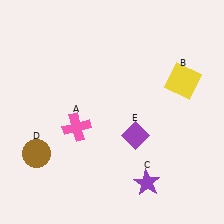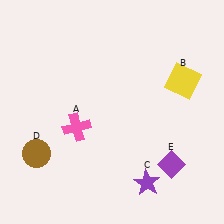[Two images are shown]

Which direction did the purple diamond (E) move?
The purple diamond (E) moved right.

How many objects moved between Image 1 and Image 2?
1 object moved between the two images.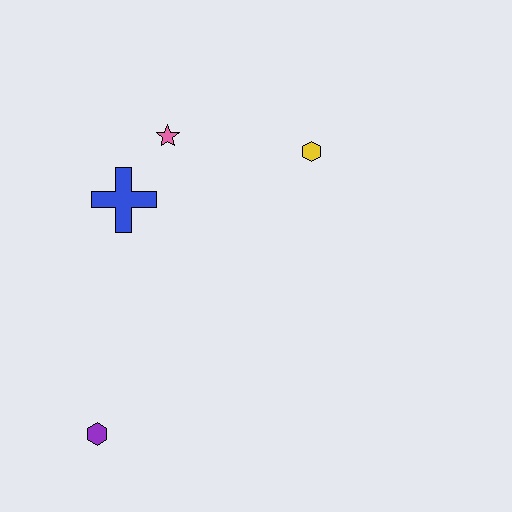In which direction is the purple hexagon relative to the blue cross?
The purple hexagon is below the blue cross.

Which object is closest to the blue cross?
The pink star is closest to the blue cross.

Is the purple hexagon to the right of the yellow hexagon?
No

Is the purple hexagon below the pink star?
Yes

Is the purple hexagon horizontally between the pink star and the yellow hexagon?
No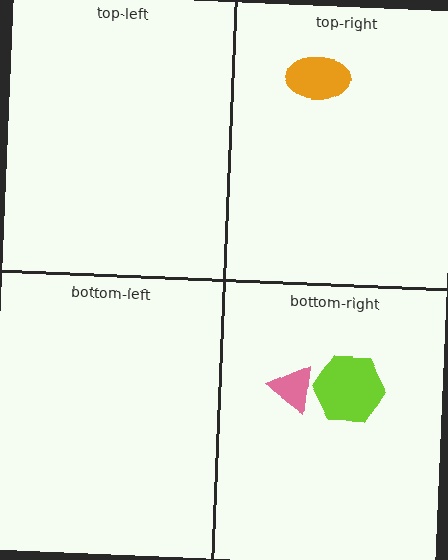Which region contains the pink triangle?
The bottom-right region.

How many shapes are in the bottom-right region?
2.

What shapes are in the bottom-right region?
The lime hexagon, the pink triangle.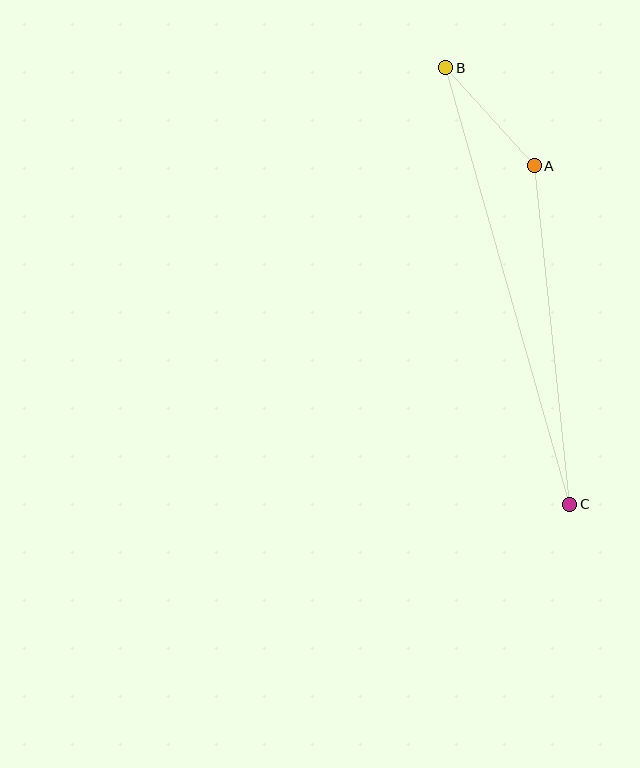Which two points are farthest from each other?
Points B and C are farthest from each other.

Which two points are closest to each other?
Points A and B are closest to each other.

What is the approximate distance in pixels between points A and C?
The distance between A and C is approximately 341 pixels.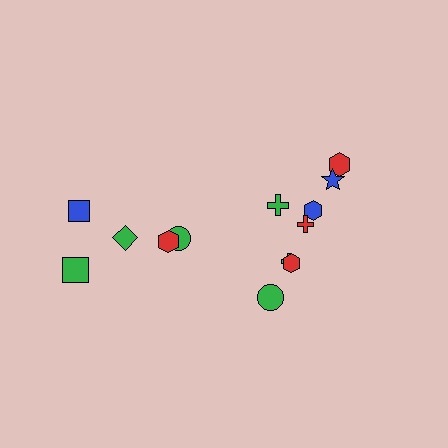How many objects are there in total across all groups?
There are 13 objects.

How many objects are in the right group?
There are 8 objects.